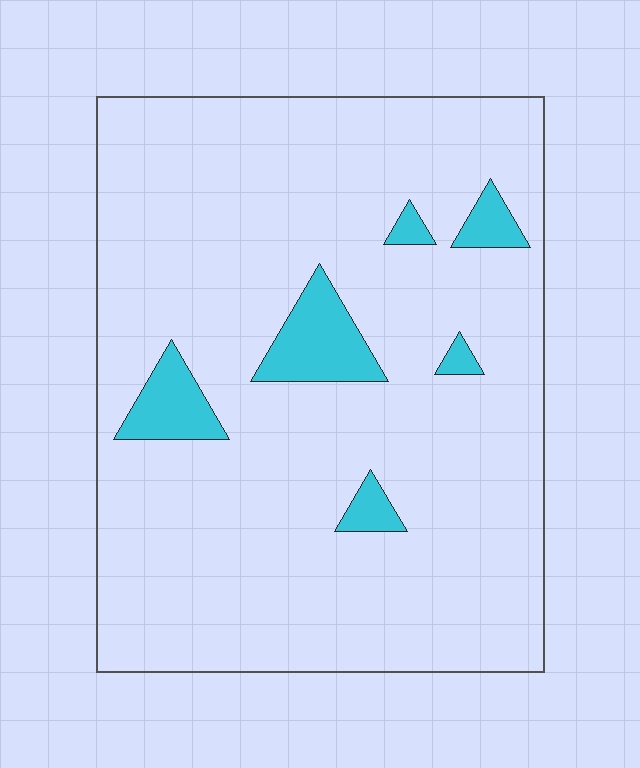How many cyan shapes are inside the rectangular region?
6.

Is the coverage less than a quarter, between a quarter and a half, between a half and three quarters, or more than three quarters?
Less than a quarter.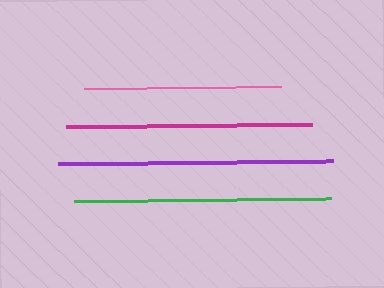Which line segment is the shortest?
The pink line is the shortest at approximately 198 pixels.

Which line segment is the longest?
The purple line is the longest at approximately 275 pixels.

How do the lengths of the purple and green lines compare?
The purple and green lines are approximately the same length.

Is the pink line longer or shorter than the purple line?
The purple line is longer than the pink line.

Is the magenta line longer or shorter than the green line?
The green line is longer than the magenta line.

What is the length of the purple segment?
The purple segment is approximately 275 pixels long.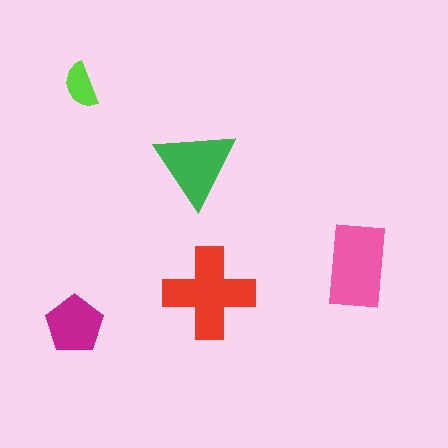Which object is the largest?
The red cross.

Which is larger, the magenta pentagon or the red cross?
The red cross.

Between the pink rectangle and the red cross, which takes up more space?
The red cross.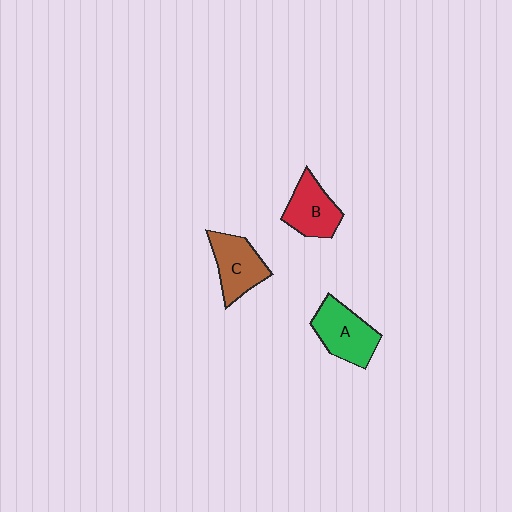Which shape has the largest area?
Shape A (green).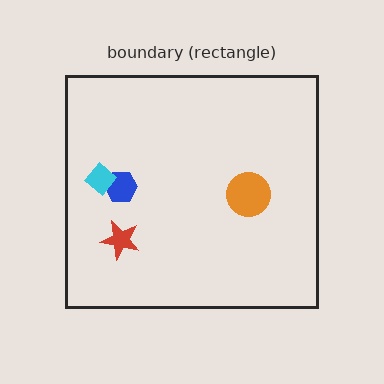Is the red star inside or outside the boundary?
Inside.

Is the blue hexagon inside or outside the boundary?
Inside.